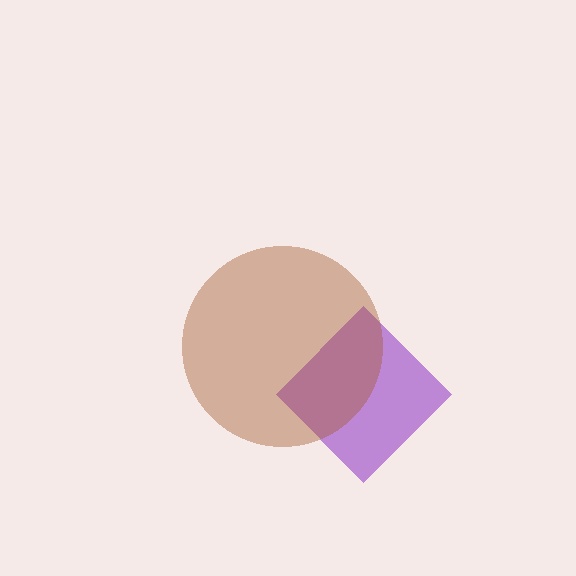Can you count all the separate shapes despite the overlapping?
Yes, there are 2 separate shapes.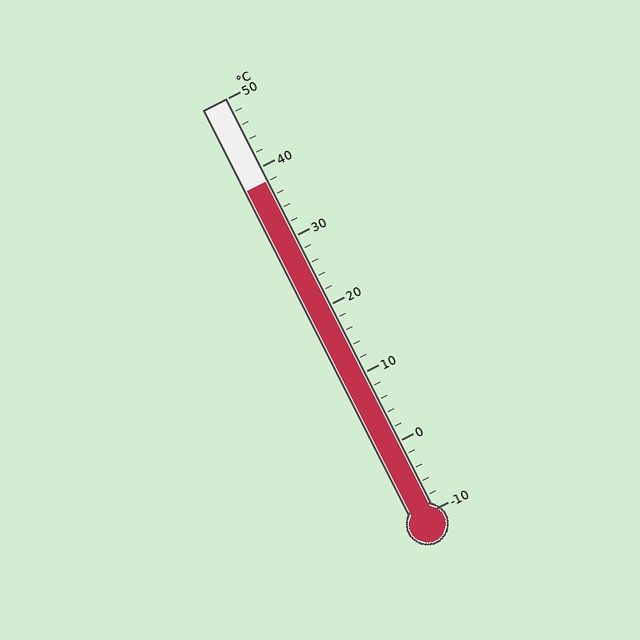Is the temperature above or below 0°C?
The temperature is above 0°C.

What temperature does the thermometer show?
The thermometer shows approximately 38°C.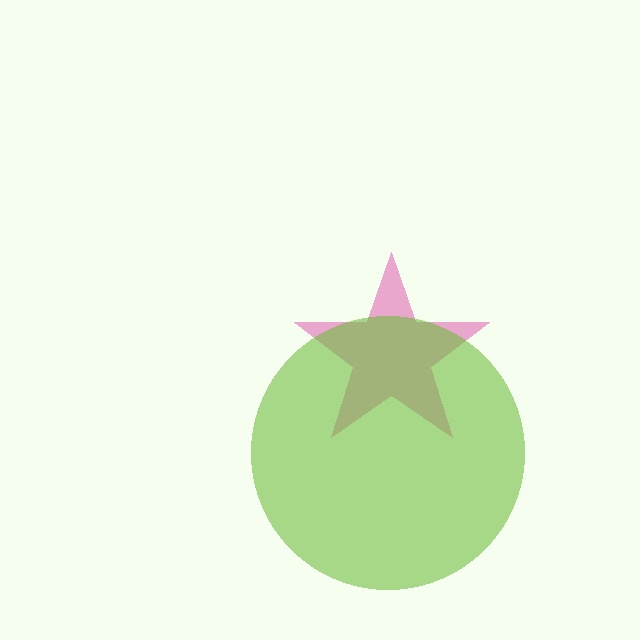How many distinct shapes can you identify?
There are 2 distinct shapes: a pink star, a lime circle.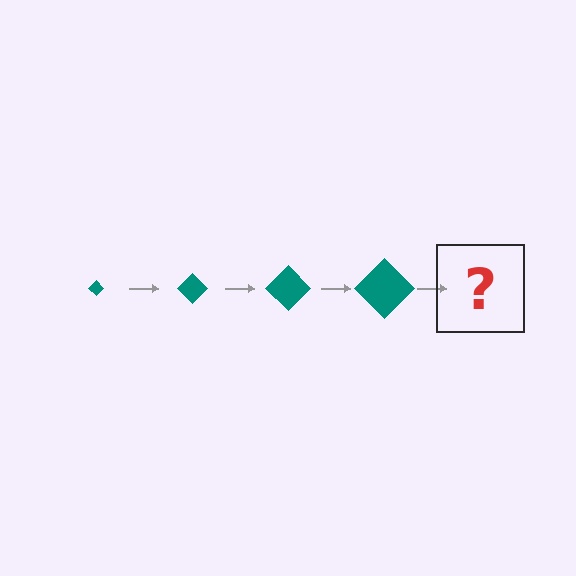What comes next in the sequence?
The next element should be a teal diamond, larger than the previous one.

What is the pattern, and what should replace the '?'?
The pattern is that the diamond gets progressively larger each step. The '?' should be a teal diamond, larger than the previous one.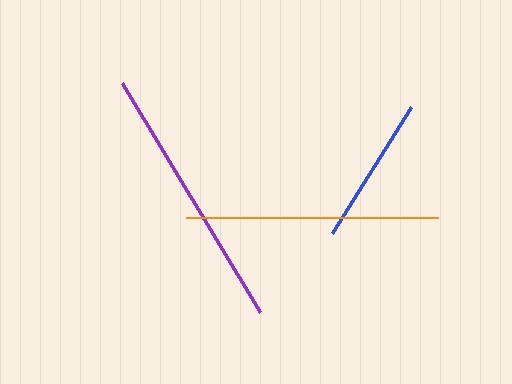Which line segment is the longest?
The purple line is the longest at approximately 267 pixels.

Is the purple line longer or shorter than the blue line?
The purple line is longer than the blue line.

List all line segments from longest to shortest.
From longest to shortest: purple, orange, blue.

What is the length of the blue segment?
The blue segment is approximately 148 pixels long.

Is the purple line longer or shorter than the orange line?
The purple line is longer than the orange line.